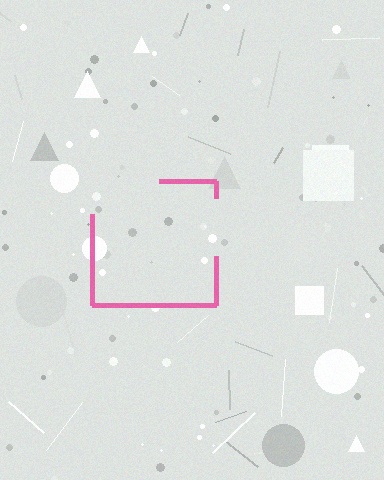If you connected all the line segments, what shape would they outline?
They would outline a square.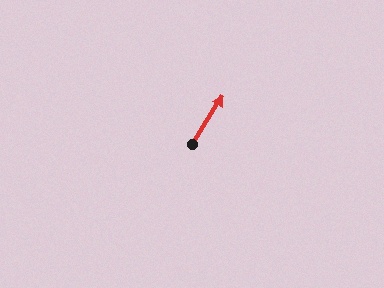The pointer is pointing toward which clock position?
Roughly 1 o'clock.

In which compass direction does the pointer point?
Northeast.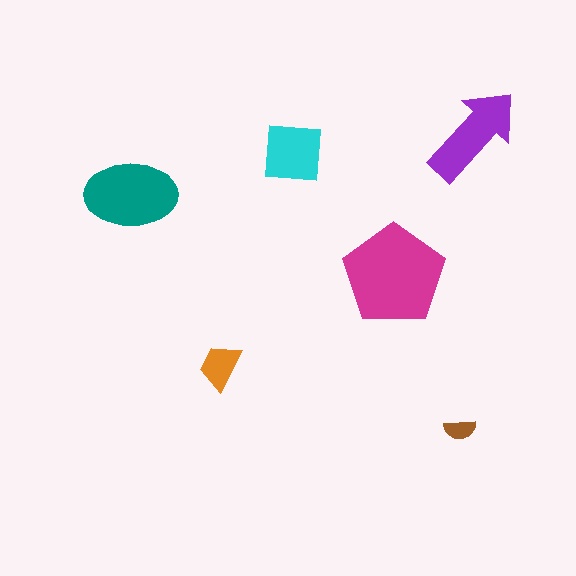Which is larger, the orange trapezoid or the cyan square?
The cyan square.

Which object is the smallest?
The brown semicircle.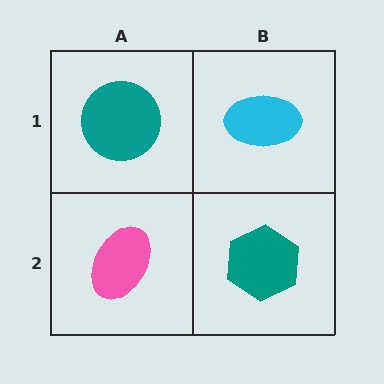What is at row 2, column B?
A teal hexagon.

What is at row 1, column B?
A cyan ellipse.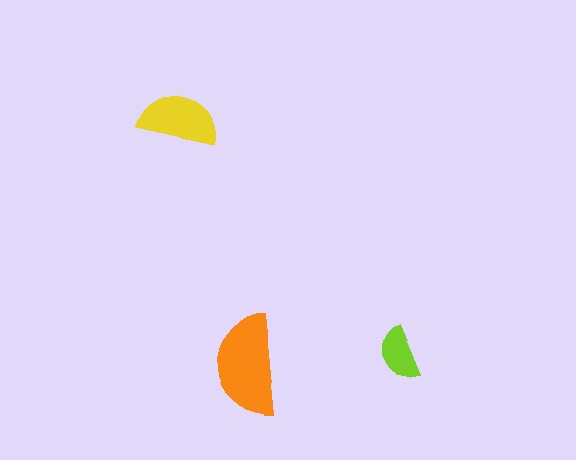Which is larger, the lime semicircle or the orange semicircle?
The orange one.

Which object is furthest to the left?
The yellow semicircle is leftmost.